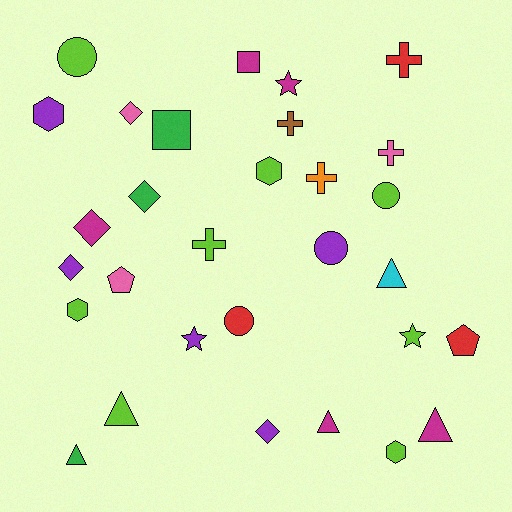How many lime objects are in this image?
There are 8 lime objects.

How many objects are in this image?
There are 30 objects.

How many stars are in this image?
There are 3 stars.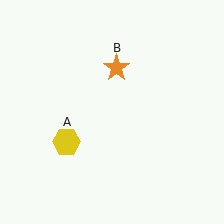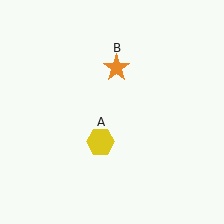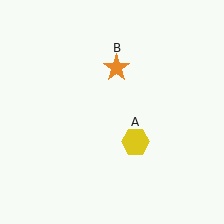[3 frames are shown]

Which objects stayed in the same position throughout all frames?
Orange star (object B) remained stationary.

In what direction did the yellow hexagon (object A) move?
The yellow hexagon (object A) moved right.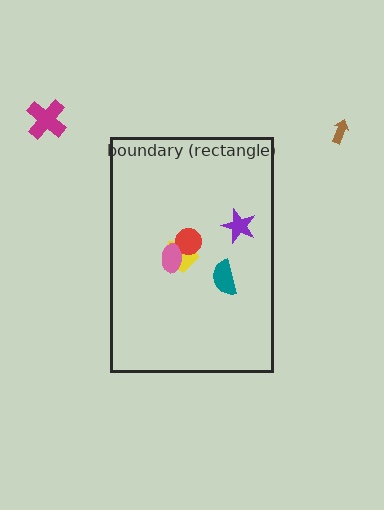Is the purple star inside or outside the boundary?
Inside.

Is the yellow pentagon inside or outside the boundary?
Inside.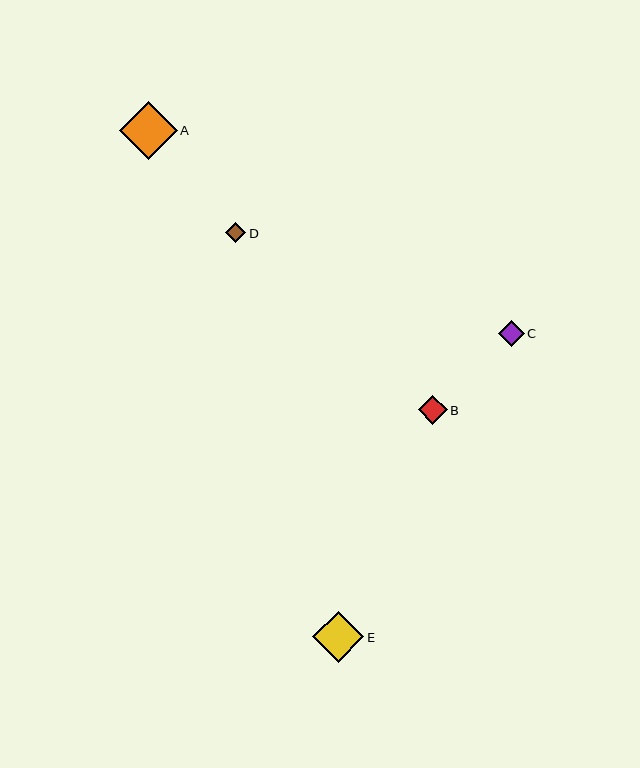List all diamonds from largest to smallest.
From largest to smallest: A, E, B, C, D.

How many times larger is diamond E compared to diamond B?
Diamond E is approximately 1.8 times the size of diamond B.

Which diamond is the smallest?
Diamond D is the smallest with a size of approximately 20 pixels.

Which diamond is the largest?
Diamond A is the largest with a size of approximately 58 pixels.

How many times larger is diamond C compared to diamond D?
Diamond C is approximately 1.3 times the size of diamond D.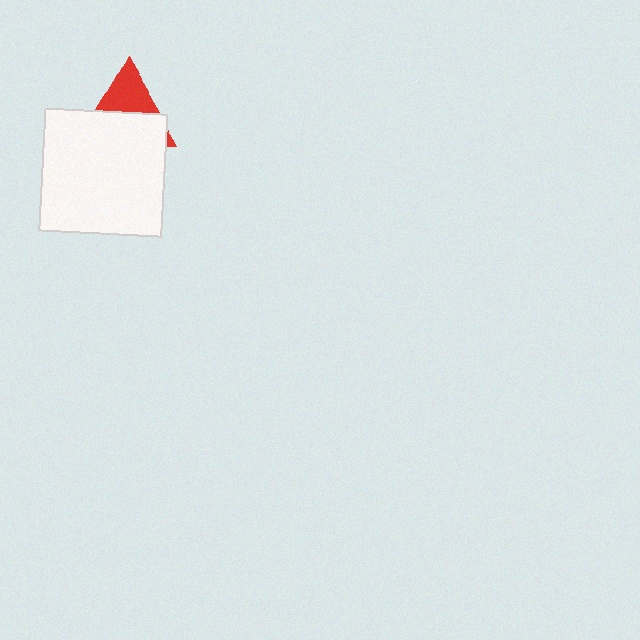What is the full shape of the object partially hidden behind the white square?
The partially hidden object is a red triangle.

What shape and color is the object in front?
The object in front is a white square.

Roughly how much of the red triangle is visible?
A small part of it is visible (roughly 41%).